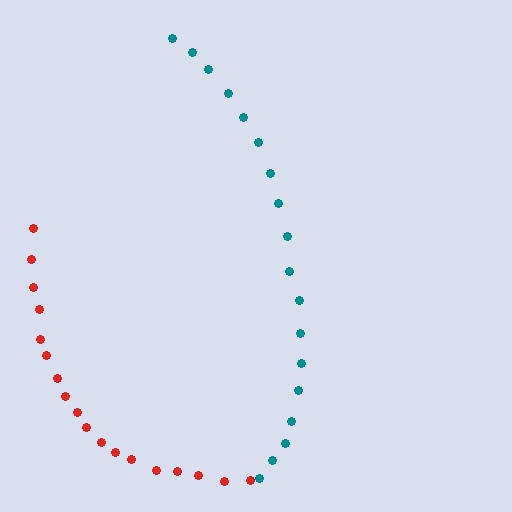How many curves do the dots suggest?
There are 2 distinct paths.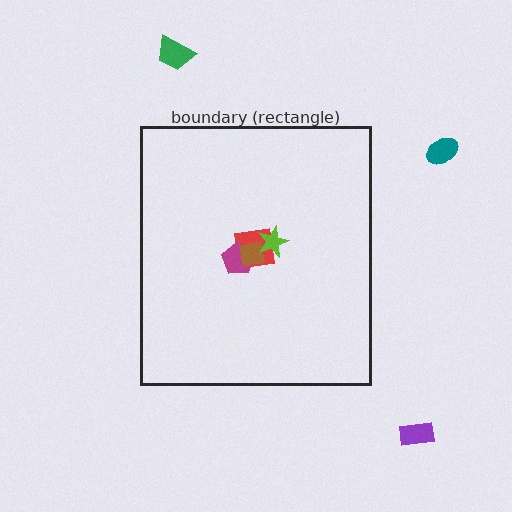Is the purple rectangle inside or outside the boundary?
Outside.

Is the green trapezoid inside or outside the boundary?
Outside.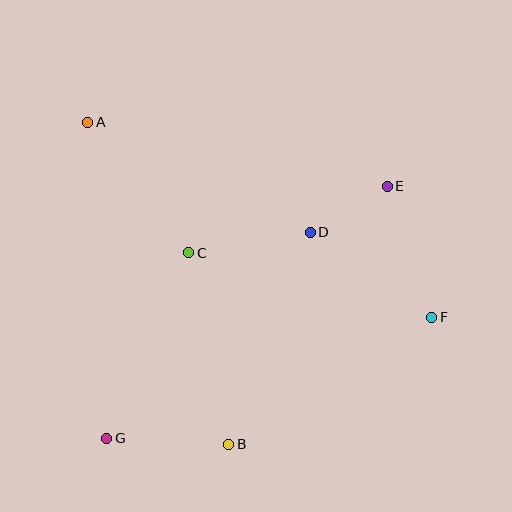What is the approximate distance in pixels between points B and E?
The distance between B and E is approximately 302 pixels.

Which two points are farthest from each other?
Points A and F are farthest from each other.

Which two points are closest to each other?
Points D and E are closest to each other.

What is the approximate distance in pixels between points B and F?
The distance between B and F is approximately 239 pixels.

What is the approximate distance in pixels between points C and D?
The distance between C and D is approximately 123 pixels.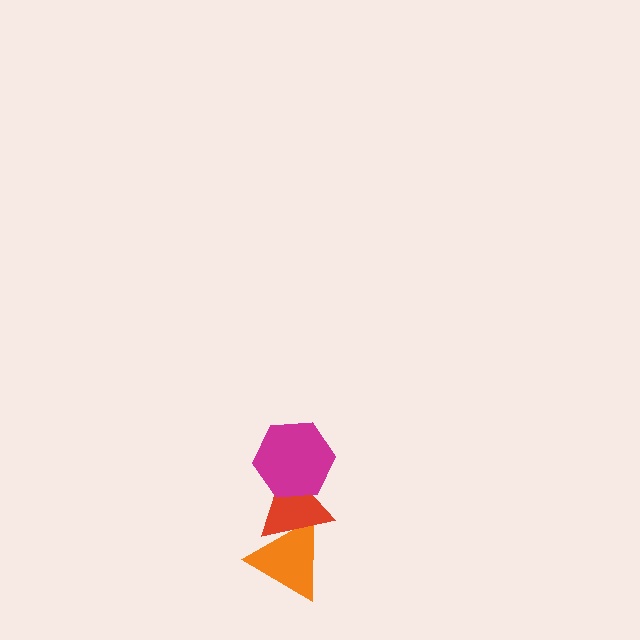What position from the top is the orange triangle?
The orange triangle is 3rd from the top.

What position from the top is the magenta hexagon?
The magenta hexagon is 1st from the top.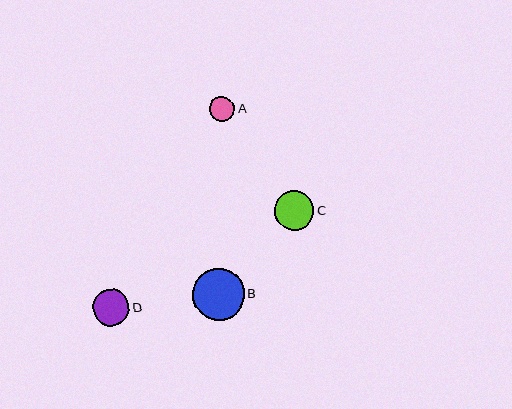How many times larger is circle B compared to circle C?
Circle B is approximately 1.3 times the size of circle C.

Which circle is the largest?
Circle B is the largest with a size of approximately 52 pixels.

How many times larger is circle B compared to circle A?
Circle B is approximately 2.1 times the size of circle A.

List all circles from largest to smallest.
From largest to smallest: B, C, D, A.